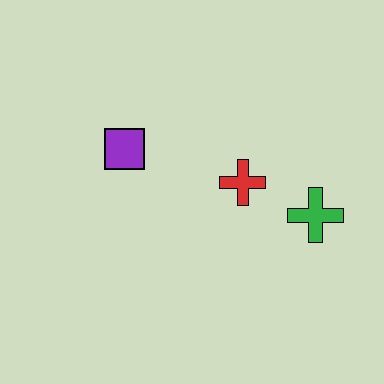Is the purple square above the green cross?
Yes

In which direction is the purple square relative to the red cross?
The purple square is to the left of the red cross.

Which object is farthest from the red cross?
The purple square is farthest from the red cross.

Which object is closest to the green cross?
The red cross is closest to the green cross.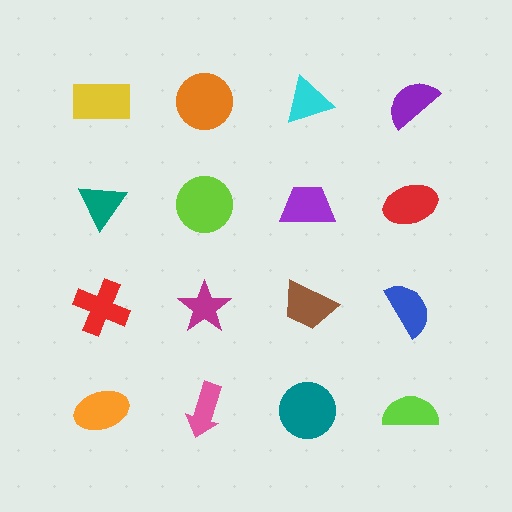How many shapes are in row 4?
4 shapes.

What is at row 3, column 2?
A magenta star.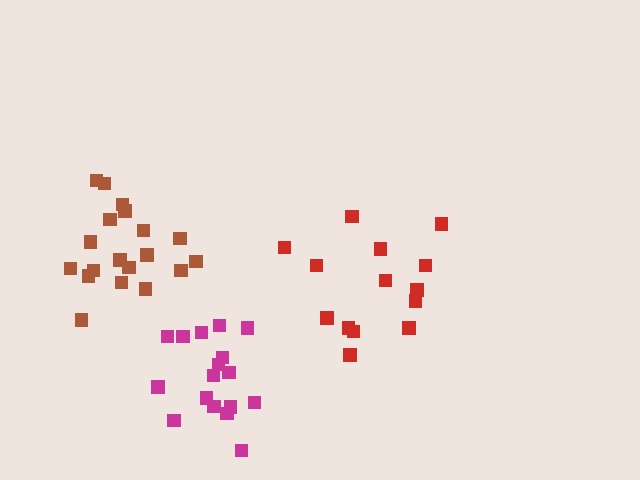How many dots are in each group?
Group 1: 14 dots, Group 2: 19 dots, Group 3: 17 dots (50 total).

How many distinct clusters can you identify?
There are 3 distinct clusters.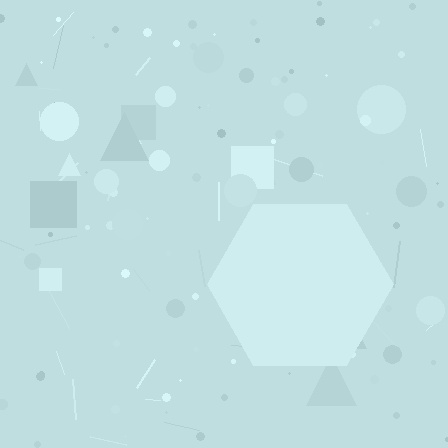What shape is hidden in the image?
A hexagon is hidden in the image.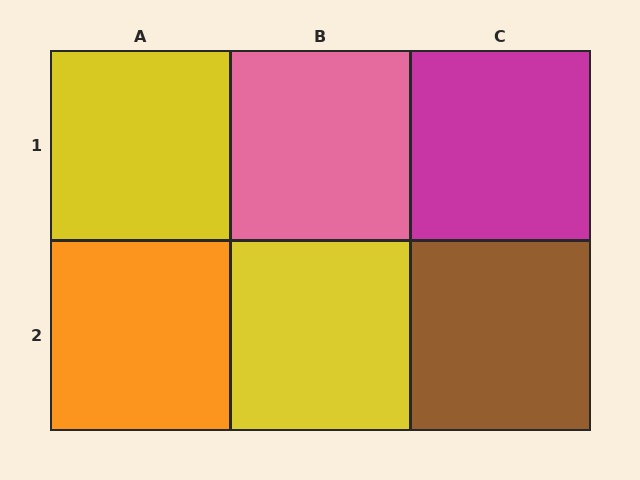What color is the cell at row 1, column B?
Pink.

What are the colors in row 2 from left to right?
Orange, yellow, brown.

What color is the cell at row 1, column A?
Yellow.